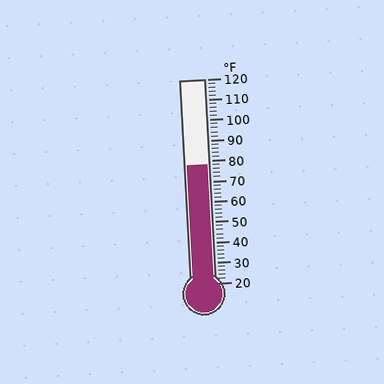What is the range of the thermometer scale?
The thermometer scale ranges from 20°F to 120°F.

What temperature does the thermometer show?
The thermometer shows approximately 78°F.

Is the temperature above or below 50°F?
The temperature is above 50°F.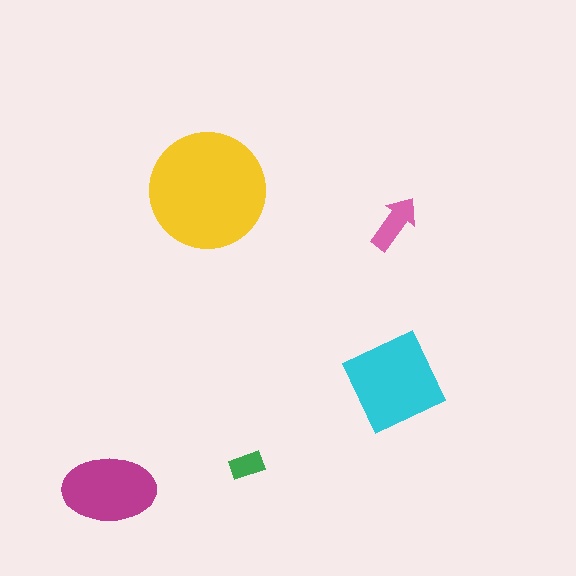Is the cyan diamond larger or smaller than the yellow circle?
Smaller.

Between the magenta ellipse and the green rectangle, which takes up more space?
The magenta ellipse.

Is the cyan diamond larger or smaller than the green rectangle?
Larger.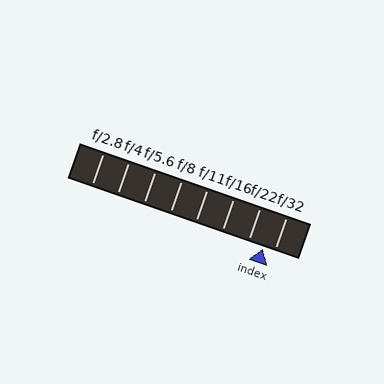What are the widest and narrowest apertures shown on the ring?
The widest aperture shown is f/2.8 and the narrowest is f/32.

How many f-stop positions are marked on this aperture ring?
There are 8 f-stop positions marked.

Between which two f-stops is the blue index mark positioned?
The index mark is between f/22 and f/32.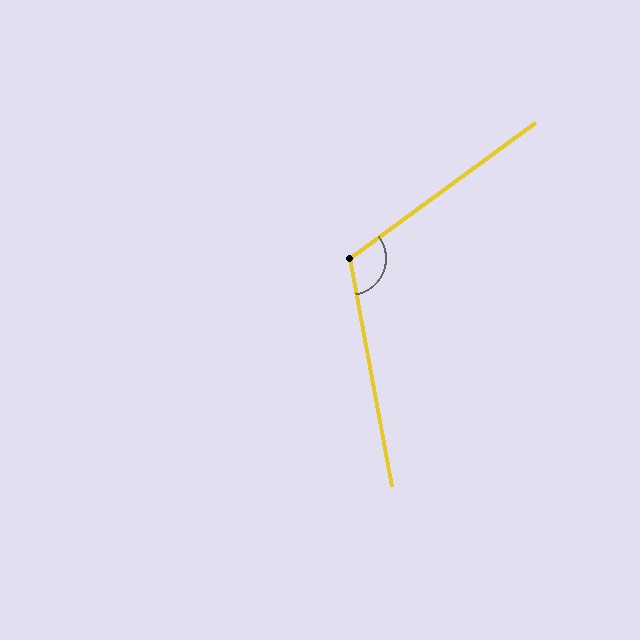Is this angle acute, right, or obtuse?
It is obtuse.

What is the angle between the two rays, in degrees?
Approximately 116 degrees.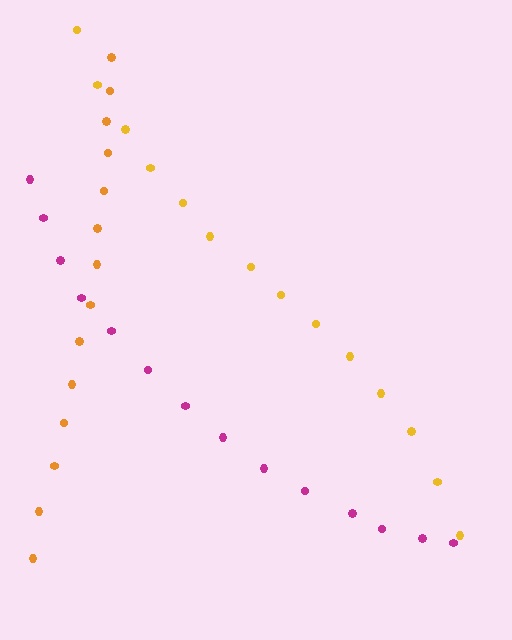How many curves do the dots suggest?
There are 3 distinct paths.